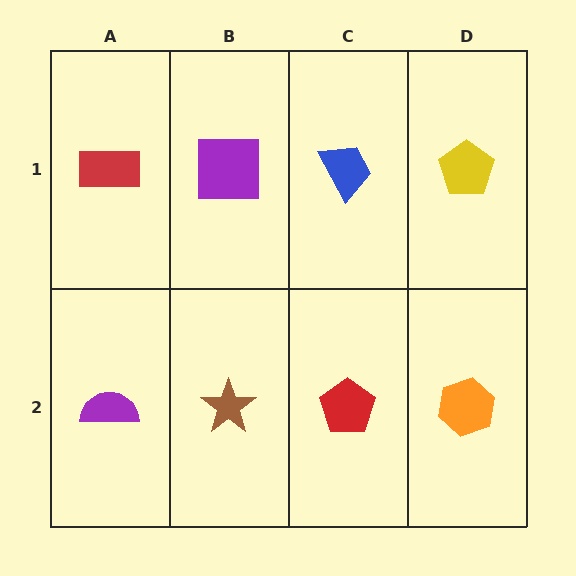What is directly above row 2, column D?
A yellow pentagon.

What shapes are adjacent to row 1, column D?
An orange hexagon (row 2, column D), a blue trapezoid (row 1, column C).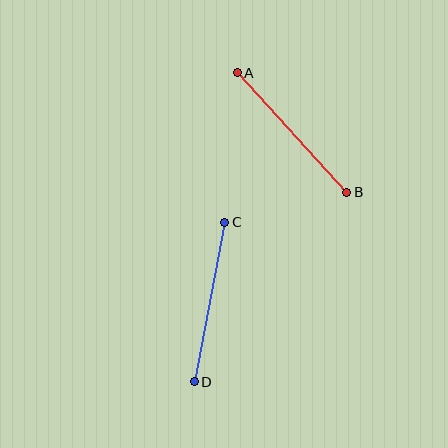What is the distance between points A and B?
The distance is approximately 162 pixels.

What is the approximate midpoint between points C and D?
The midpoint is at approximately (210, 302) pixels.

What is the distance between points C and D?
The distance is approximately 162 pixels.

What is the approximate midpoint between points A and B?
The midpoint is at approximately (292, 133) pixels.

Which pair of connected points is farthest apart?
Points C and D are farthest apart.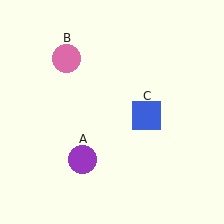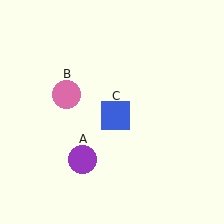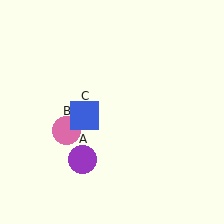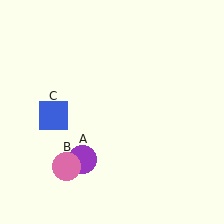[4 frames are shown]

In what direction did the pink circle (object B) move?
The pink circle (object B) moved down.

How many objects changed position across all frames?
2 objects changed position: pink circle (object B), blue square (object C).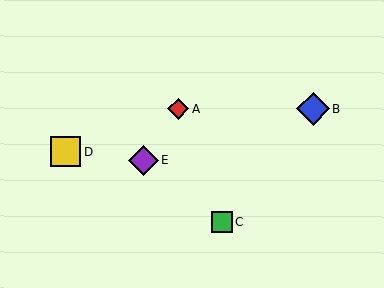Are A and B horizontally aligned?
Yes, both are at y≈109.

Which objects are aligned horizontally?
Objects A, B are aligned horizontally.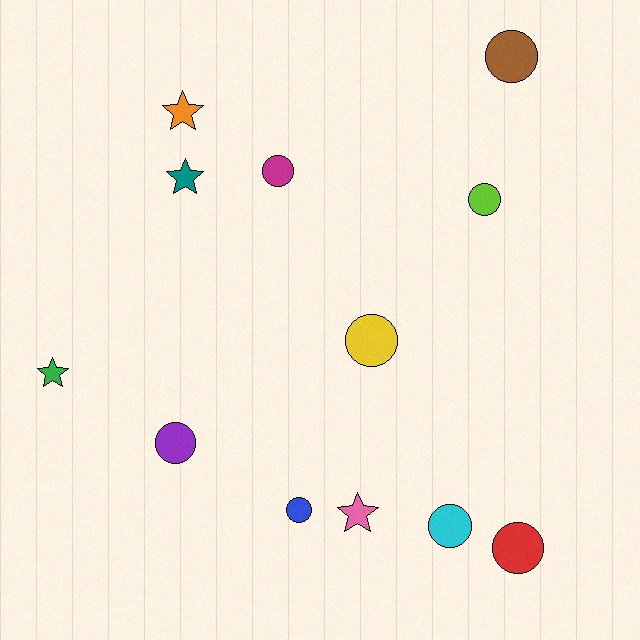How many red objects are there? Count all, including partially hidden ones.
There is 1 red object.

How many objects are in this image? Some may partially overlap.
There are 12 objects.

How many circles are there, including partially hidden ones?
There are 8 circles.